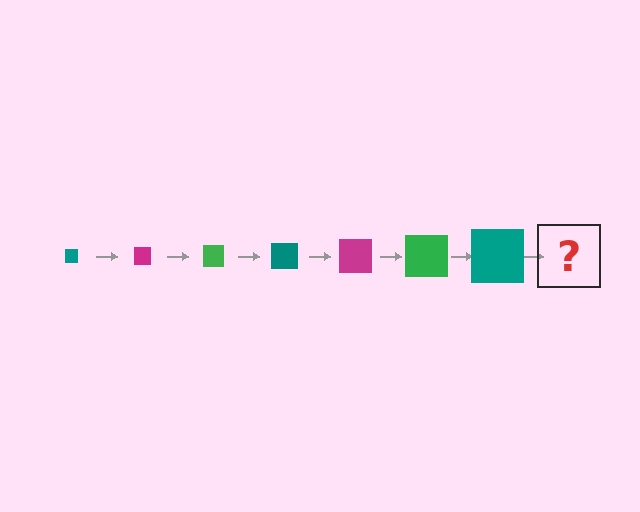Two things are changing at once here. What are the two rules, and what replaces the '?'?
The two rules are that the square grows larger each step and the color cycles through teal, magenta, and green. The '?' should be a magenta square, larger than the previous one.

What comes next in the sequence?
The next element should be a magenta square, larger than the previous one.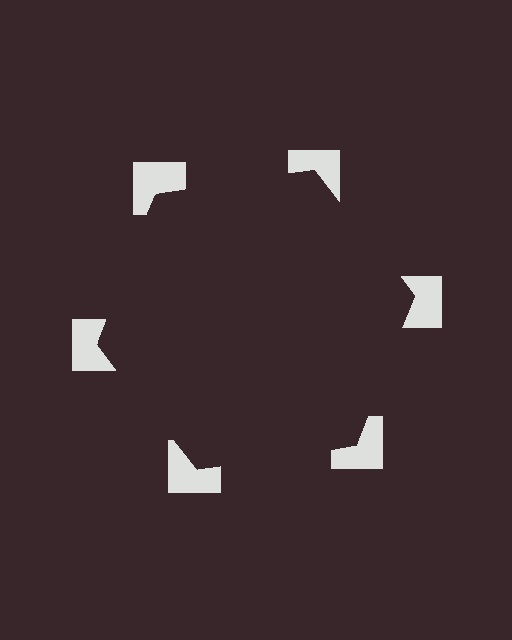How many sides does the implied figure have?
6 sides.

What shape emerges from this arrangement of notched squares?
An illusory hexagon — its edges are inferred from the aligned wedge cuts in the notched squares, not physically drawn.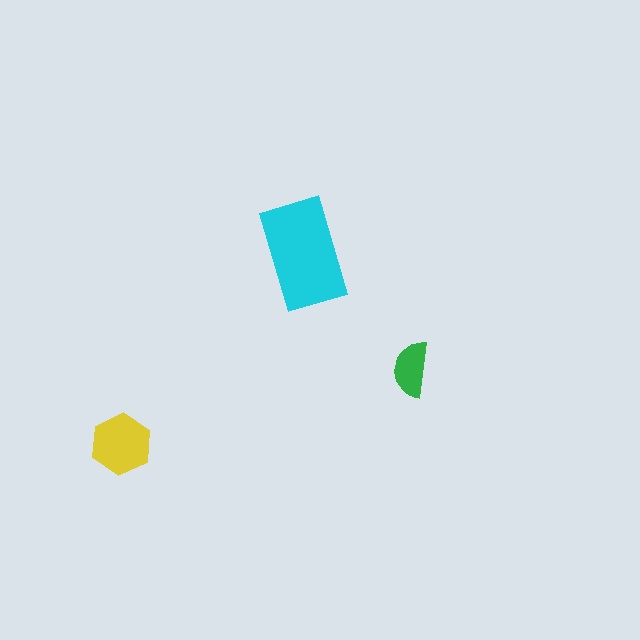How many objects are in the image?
There are 3 objects in the image.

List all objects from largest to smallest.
The cyan rectangle, the yellow hexagon, the green semicircle.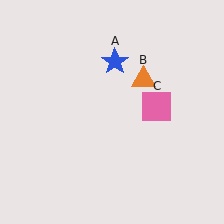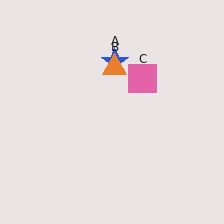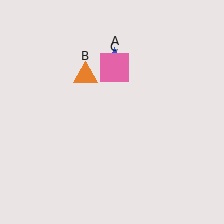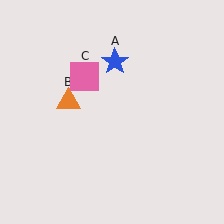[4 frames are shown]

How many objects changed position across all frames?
2 objects changed position: orange triangle (object B), pink square (object C).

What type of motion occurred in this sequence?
The orange triangle (object B), pink square (object C) rotated counterclockwise around the center of the scene.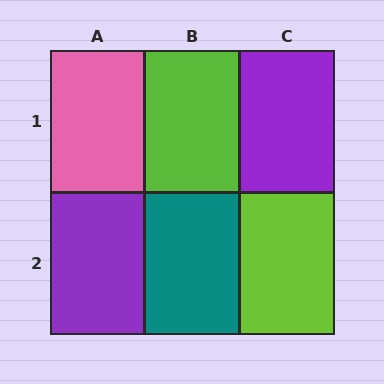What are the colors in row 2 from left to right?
Purple, teal, lime.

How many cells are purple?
2 cells are purple.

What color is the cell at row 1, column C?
Purple.